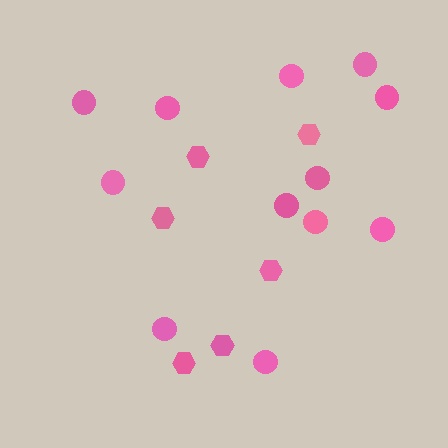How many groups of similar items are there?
There are 2 groups: one group of hexagons (6) and one group of circles (12).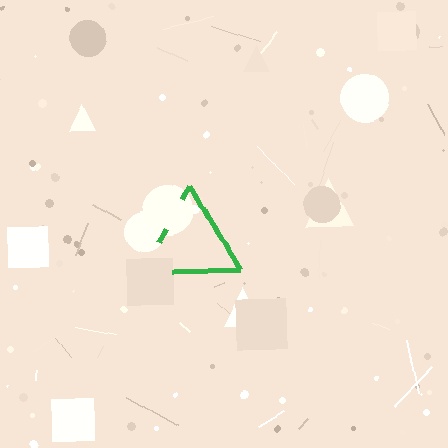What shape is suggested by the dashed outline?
The dashed outline suggests a triangle.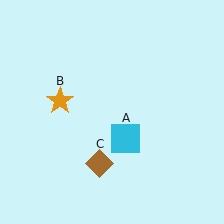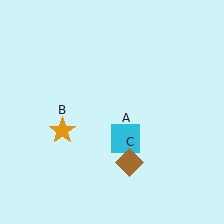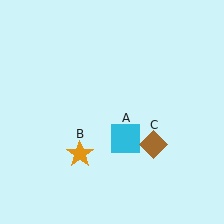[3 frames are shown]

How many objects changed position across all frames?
2 objects changed position: orange star (object B), brown diamond (object C).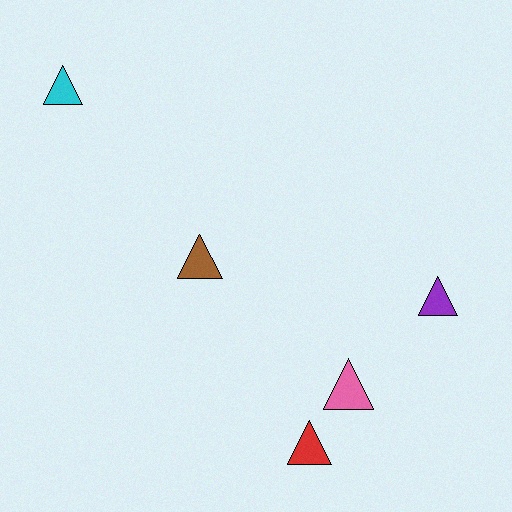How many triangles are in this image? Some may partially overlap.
There are 5 triangles.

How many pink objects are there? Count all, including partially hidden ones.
There is 1 pink object.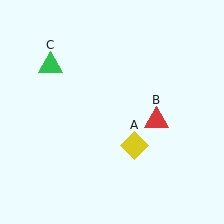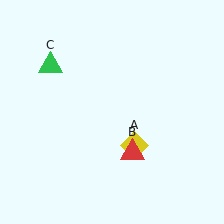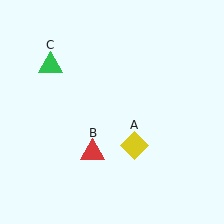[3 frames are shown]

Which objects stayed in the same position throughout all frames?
Yellow diamond (object A) and green triangle (object C) remained stationary.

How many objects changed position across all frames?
1 object changed position: red triangle (object B).